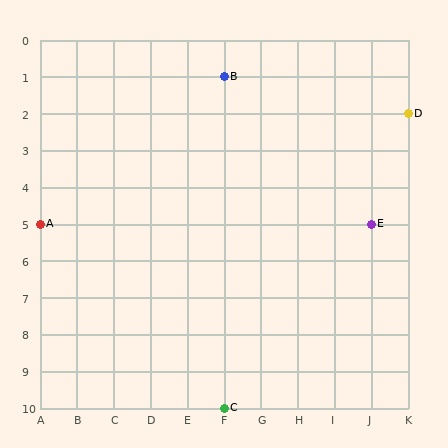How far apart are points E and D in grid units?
Points E and D are 1 column and 3 rows apart (about 3.2 grid units diagonally).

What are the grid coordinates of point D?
Point D is at grid coordinates (K, 2).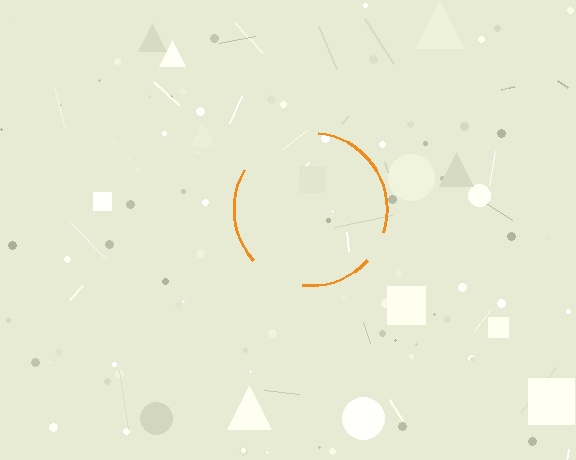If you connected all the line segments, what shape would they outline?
They would outline a circle.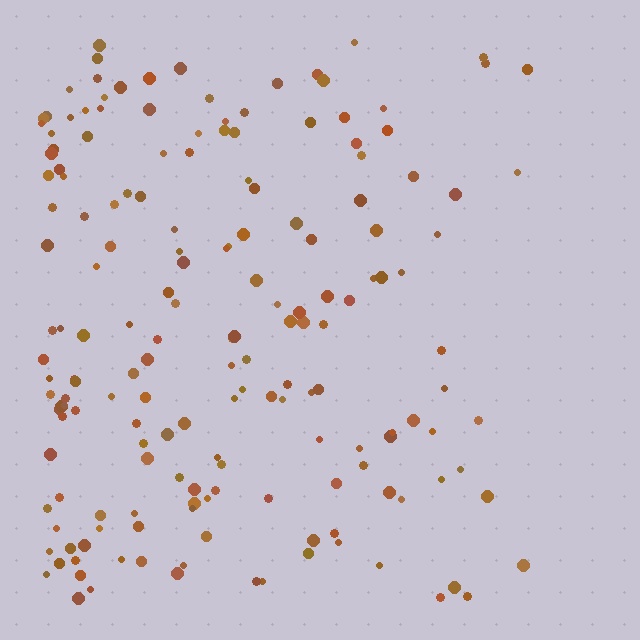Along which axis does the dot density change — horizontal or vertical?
Horizontal.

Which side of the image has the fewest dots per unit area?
The right.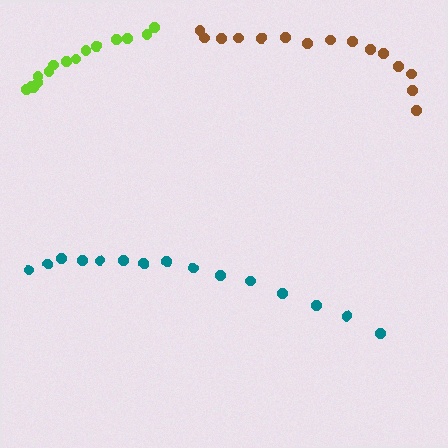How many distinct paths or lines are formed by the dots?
There are 3 distinct paths.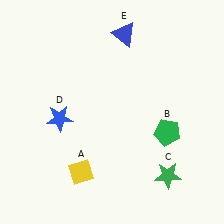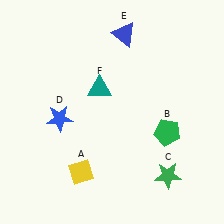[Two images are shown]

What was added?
A teal triangle (F) was added in Image 2.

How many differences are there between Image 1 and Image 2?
There is 1 difference between the two images.